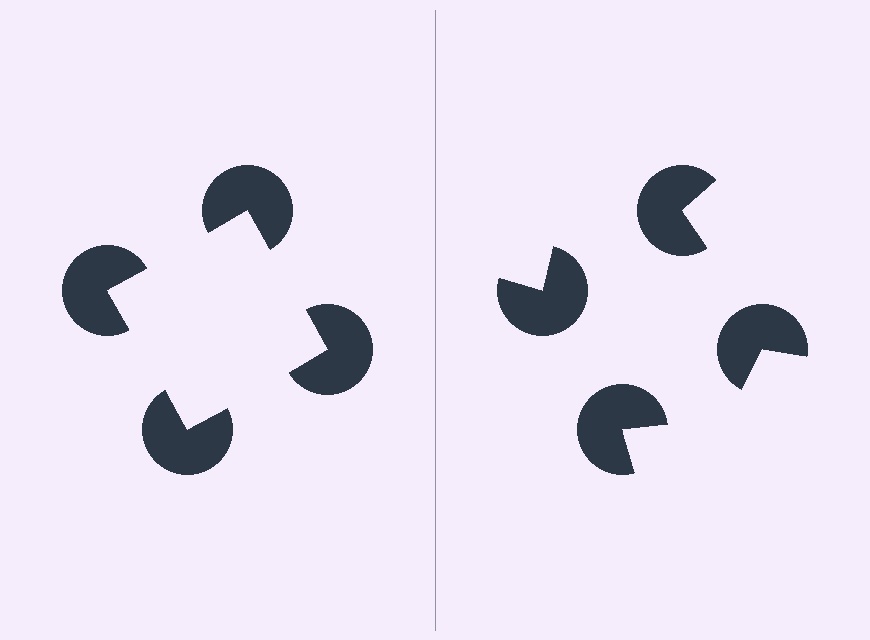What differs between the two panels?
The pac-man discs are positioned identically on both sides; only the wedge orientations differ. On the left they align to a square; on the right they are misaligned.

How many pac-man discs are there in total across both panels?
8 — 4 on each side.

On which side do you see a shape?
An illusory square appears on the left side. On the right side the wedge cuts are rotated, so no coherent shape forms.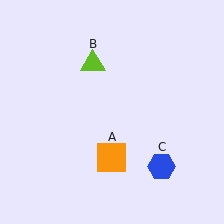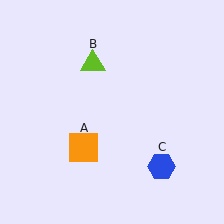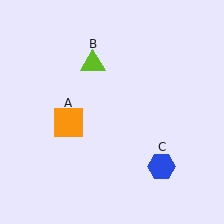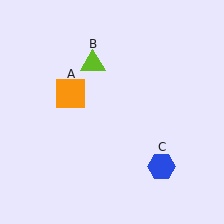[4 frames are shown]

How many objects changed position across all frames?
1 object changed position: orange square (object A).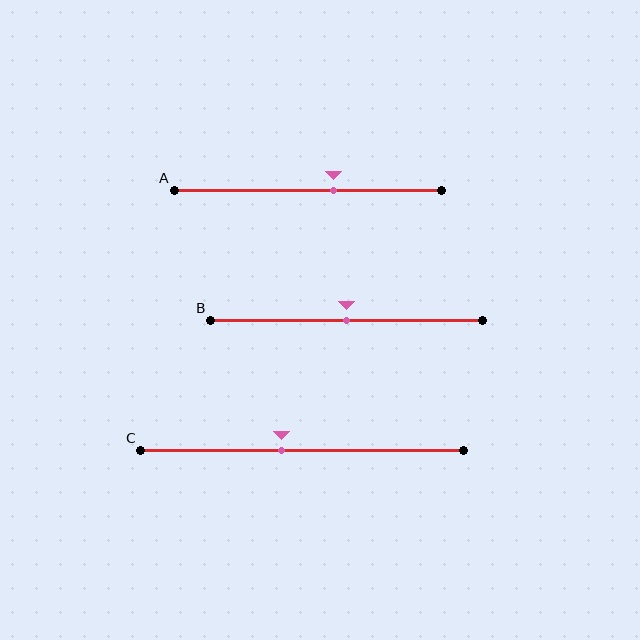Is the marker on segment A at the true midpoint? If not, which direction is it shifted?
No, the marker on segment A is shifted to the right by about 9% of the segment length.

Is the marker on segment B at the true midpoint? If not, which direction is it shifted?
Yes, the marker on segment B is at the true midpoint.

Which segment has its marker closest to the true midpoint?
Segment B has its marker closest to the true midpoint.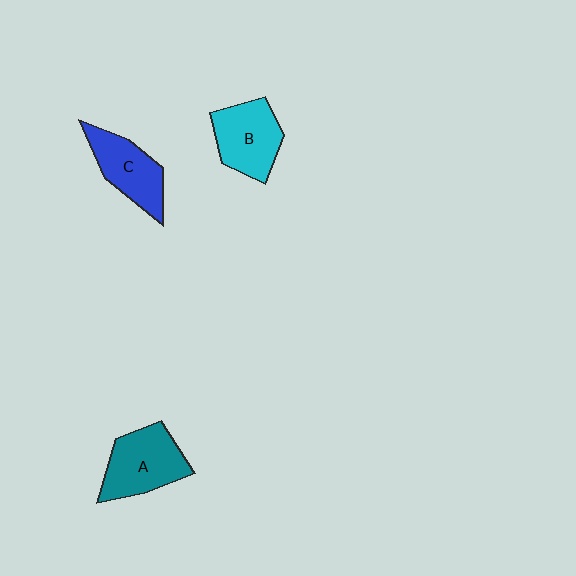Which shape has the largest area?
Shape A (teal).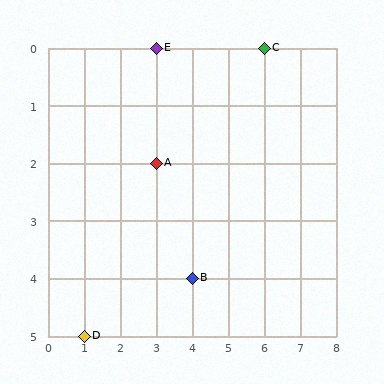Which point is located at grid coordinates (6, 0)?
Point C is at (6, 0).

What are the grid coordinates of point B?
Point B is at grid coordinates (4, 4).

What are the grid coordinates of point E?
Point E is at grid coordinates (3, 0).